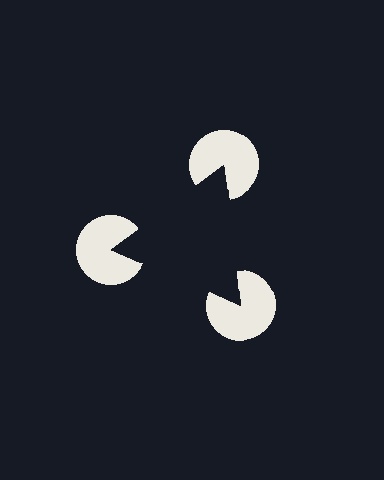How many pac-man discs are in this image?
There are 3 — one at each vertex of the illusory triangle.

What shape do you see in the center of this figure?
An illusory triangle — its edges are inferred from the aligned wedge cuts in the pac-man discs, not physically drawn.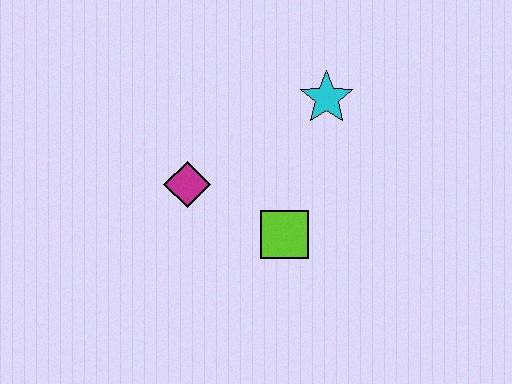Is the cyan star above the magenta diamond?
Yes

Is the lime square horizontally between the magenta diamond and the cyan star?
Yes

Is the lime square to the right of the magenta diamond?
Yes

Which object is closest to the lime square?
The magenta diamond is closest to the lime square.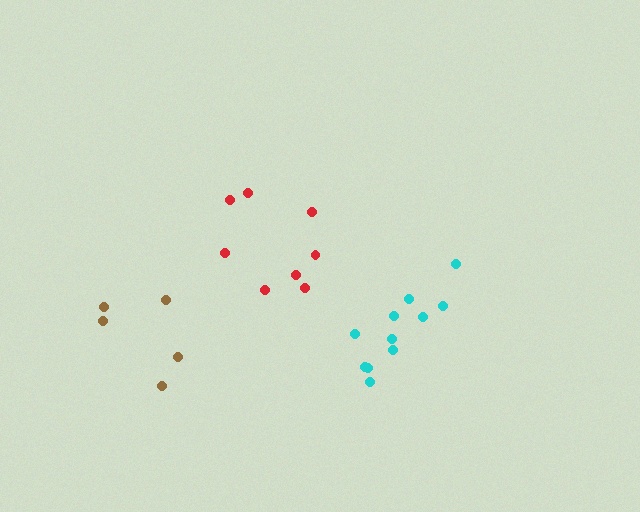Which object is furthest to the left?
The brown cluster is leftmost.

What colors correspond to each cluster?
The clusters are colored: cyan, red, brown.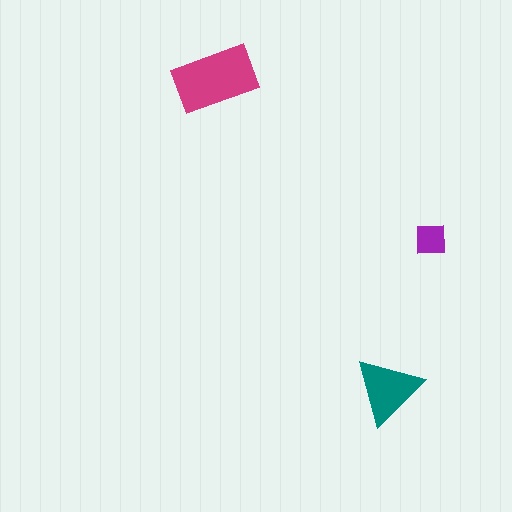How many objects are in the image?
There are 3 objects in the image.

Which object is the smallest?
The purple square.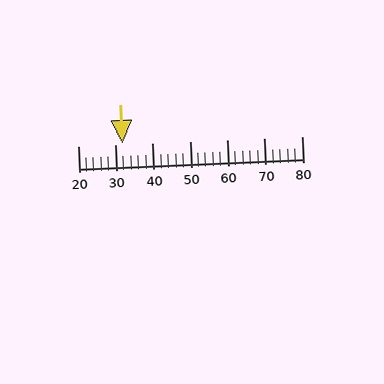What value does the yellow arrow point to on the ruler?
The yellow arrow points to approximately 32.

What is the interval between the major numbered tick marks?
The major tick marks are spaced 10 units apart.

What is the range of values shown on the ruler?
The ruler shows values from 20 to 80.